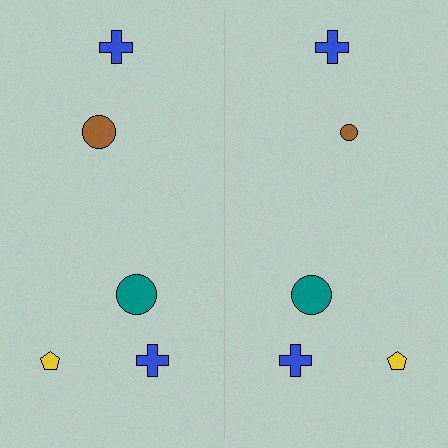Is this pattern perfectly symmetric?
No, the pattern is not perfectly symmetric. The brown circle on the right side has a different size than its mirror counterpart.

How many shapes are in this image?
There are 10 shapes in this image.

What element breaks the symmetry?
The brown circle on the right side has a different size than its mirror counterpart.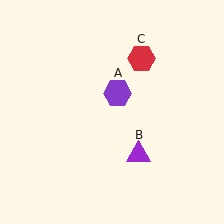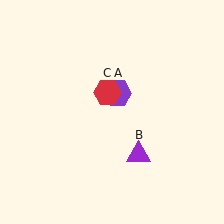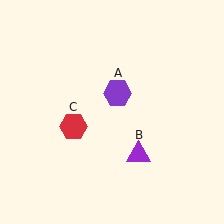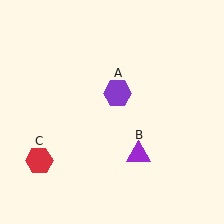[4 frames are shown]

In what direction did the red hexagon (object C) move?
The red hexagon (object C) moved down and to the left.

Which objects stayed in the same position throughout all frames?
Purple hexagon (object A) and purple triangle (object B) remained stationary.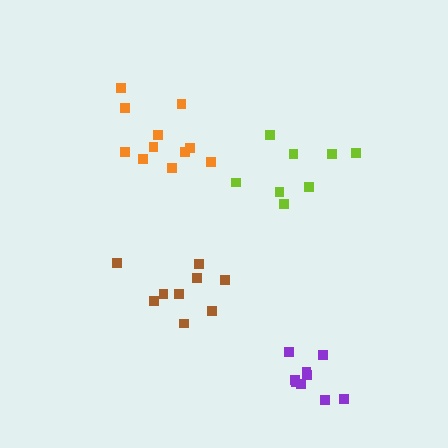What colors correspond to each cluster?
The clusters are colored: brown, orange, lime, purple.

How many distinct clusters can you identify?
There are 4 distinct clusters.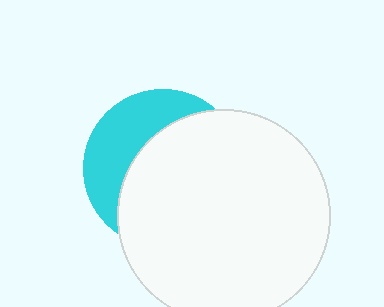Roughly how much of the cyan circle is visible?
A small part of it is visible (roughly 35%).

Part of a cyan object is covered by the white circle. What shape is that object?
It is a circle.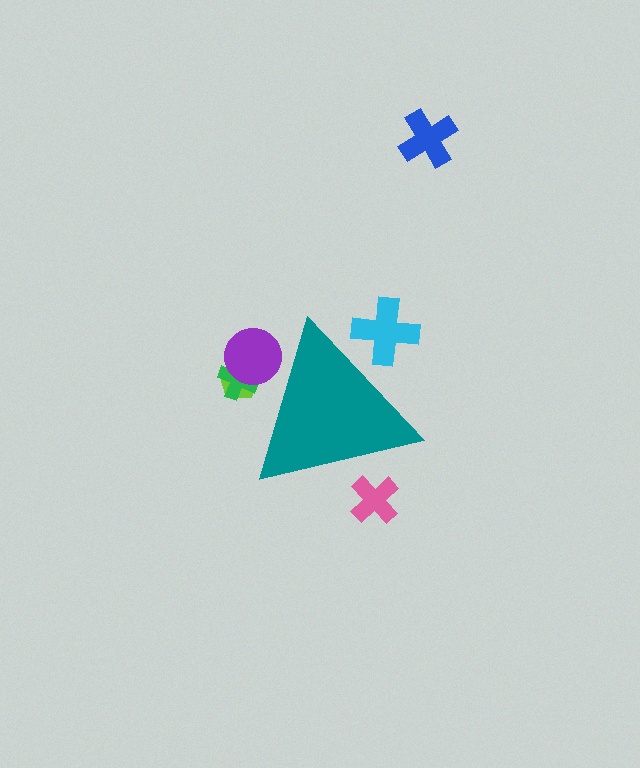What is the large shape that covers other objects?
A teal triangle.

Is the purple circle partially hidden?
Yes, the purple circle is partially hidden behind the teal triangle.